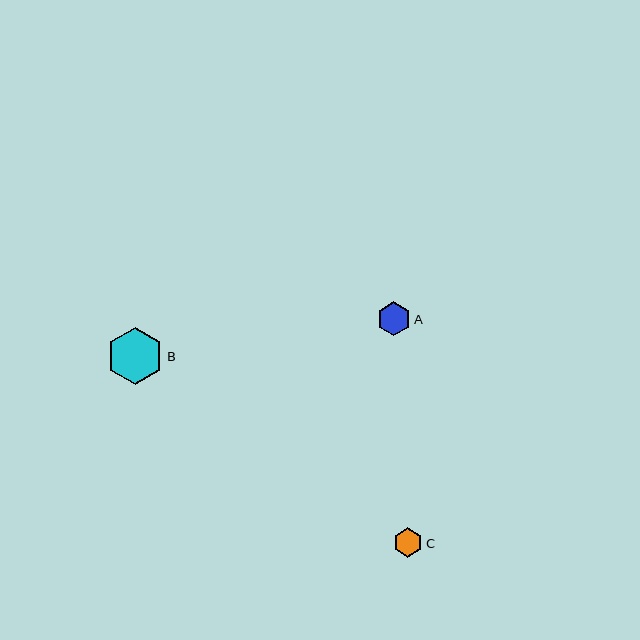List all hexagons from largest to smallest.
From largest to smallest: B, A, C.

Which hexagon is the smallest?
Hexagon C is the smallest with a size of approximately 30 pixels.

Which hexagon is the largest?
Hexagon B is the largest with a size of approximately 57 pixels.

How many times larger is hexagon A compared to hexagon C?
Hexagon A is approximately 1.1 times the size of hexagon C.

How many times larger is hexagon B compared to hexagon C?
Hexagon B is approximately 1.9 times the size of hexagon C.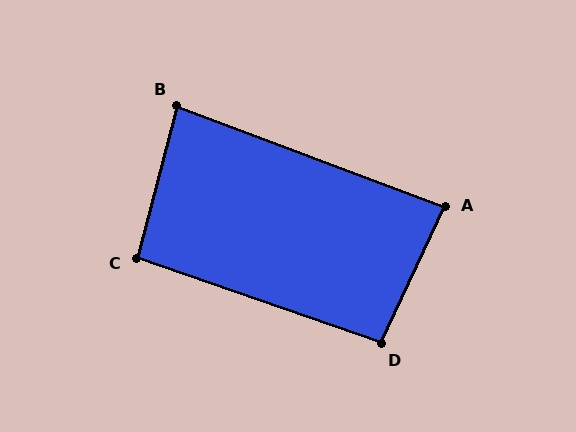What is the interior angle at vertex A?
Approximately 85 degrees (approximately right).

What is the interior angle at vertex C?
Approximately 95 degrees (approximately right).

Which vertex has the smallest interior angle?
B, at approximately 84 degrees.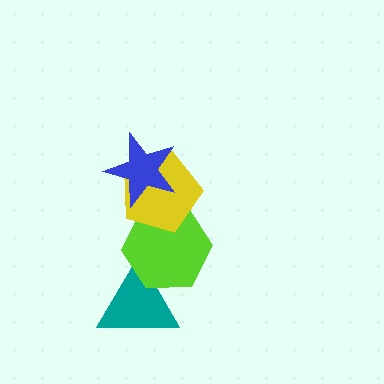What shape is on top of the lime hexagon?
The yellow pentagon is on top of the lime hexagon.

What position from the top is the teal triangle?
The teal triangle is 4th from the top.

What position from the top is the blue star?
The blue star is 1st from the top.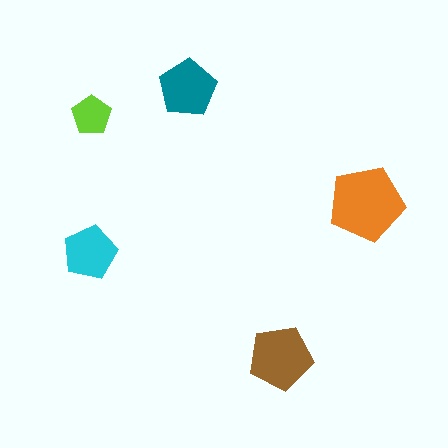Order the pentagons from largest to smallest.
the orange one, the brown one, the teal one, the cyan one, the lime one.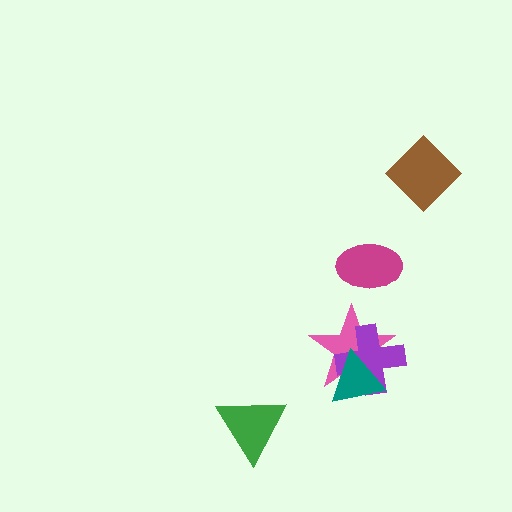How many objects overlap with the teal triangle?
2 objects overlap with the teal triangle.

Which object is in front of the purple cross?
The teal triangle is in front of the purple cross.